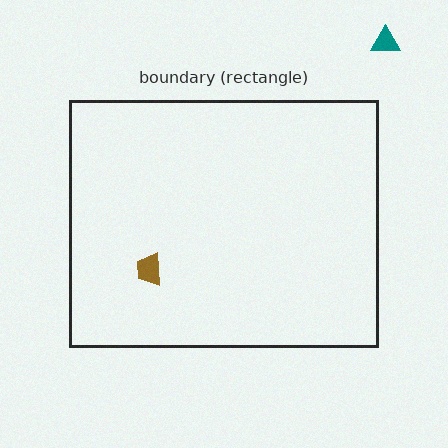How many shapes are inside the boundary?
1 inside, 1 outside.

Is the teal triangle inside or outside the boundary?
Outside.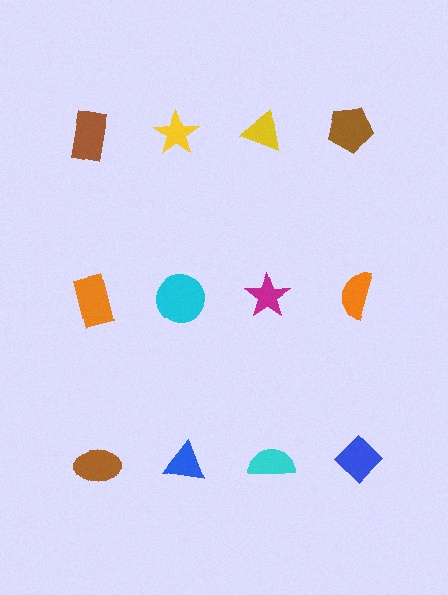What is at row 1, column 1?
A brown rectangle.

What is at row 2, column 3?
A magenta star.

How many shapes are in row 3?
4 shapes.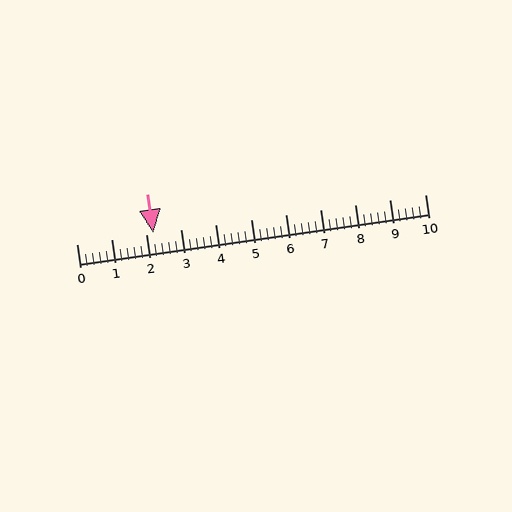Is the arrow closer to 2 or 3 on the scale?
The arrow is closer to 2.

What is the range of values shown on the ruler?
The ruler shows values from 0 to 10.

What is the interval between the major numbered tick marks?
The major tick marks are spaced 1 units apart.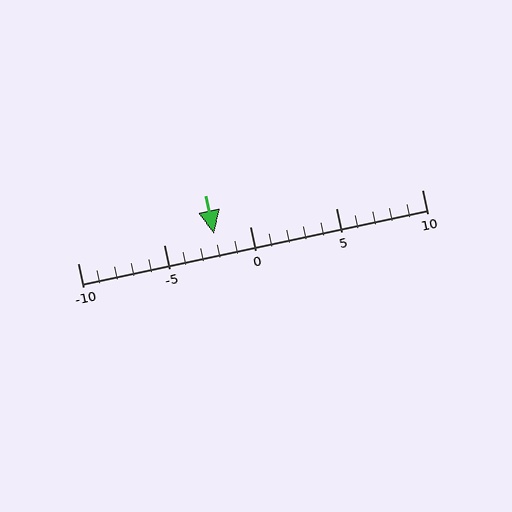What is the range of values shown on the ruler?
The ruler shows values from -10 to 10.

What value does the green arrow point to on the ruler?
The green arrow points to approximately -2.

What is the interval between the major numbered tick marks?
The major tick marks are spaced 5 units apart.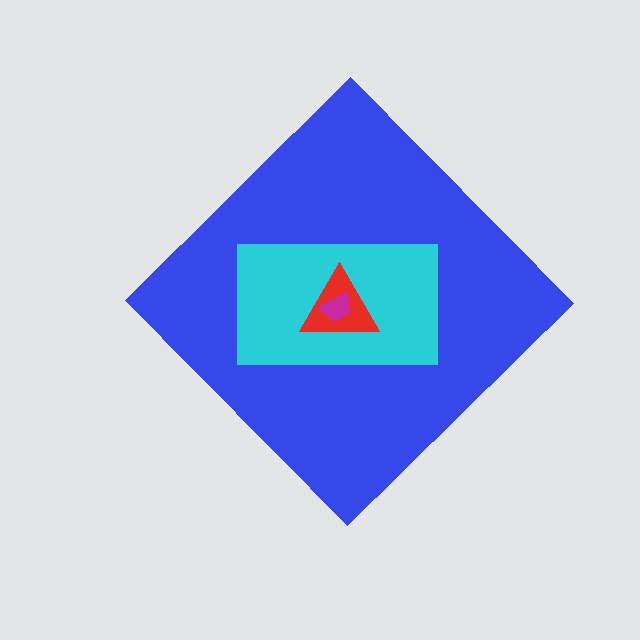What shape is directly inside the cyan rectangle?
The red triangle.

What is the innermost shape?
The magenta trapezoid.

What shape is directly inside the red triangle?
The magenta trapezoid.